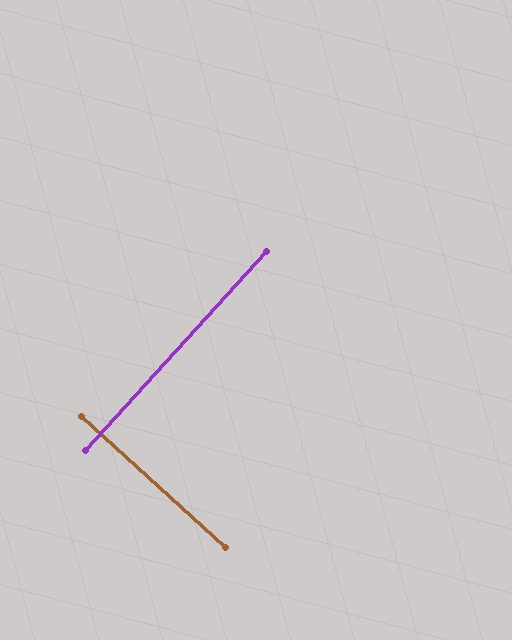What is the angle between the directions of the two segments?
Approximately 90 degrees.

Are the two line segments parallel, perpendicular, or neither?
Perpendicular — they meet at approximately 90°.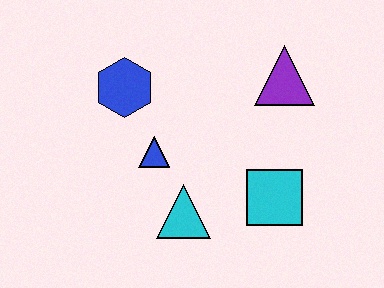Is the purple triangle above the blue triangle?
Yes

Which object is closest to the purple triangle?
The cyan square is closest to the purple triangle.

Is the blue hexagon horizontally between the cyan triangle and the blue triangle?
No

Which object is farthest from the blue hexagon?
The cyan square is farthest from the blue hexagon.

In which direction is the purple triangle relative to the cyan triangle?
The purple triangle is above the cyan triangle.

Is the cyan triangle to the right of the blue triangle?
Yes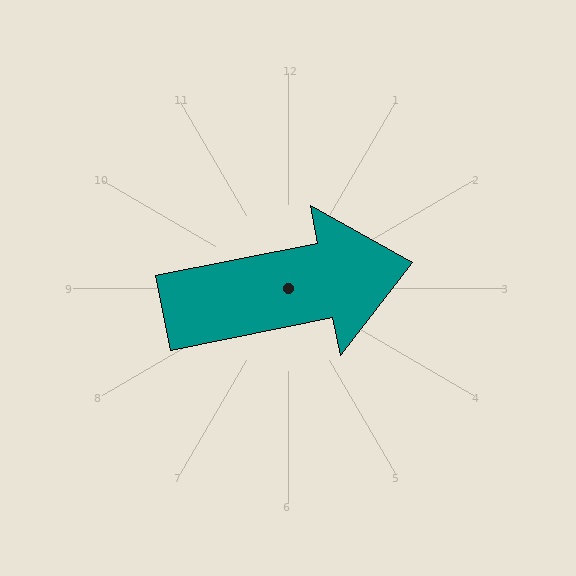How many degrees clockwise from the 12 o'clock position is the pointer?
Approximately 79 degrees.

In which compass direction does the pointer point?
East.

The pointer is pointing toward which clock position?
Roughly 3 o'clock.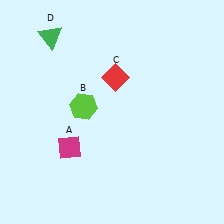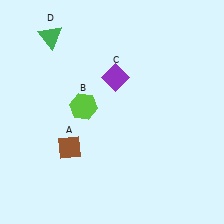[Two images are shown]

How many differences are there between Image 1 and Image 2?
There are 2 differences between the two images.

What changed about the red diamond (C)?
In Image 1, C is red. In Image 2, it changed to purple.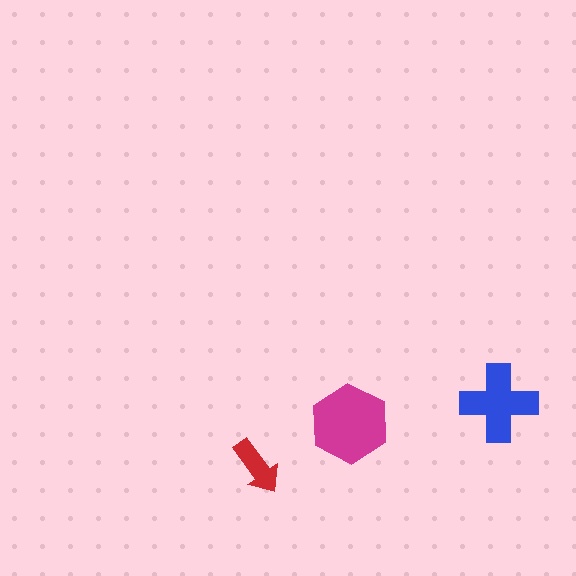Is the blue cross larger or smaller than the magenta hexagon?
Smaller.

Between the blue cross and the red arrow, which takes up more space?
The blue cross.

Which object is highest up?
The blue cross is topmost.